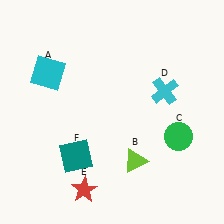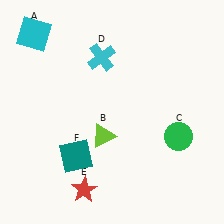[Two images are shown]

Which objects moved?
The objects that moved are: the cyan square (A), the lime triangle (B), the cyan cross (D).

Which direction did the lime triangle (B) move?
The lime triangle (B) moved left.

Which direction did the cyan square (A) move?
The cyan square (A) moved up.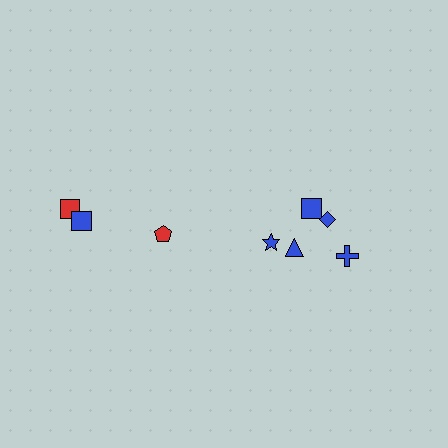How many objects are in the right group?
There are 5 objects.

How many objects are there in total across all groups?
There are 8 objects.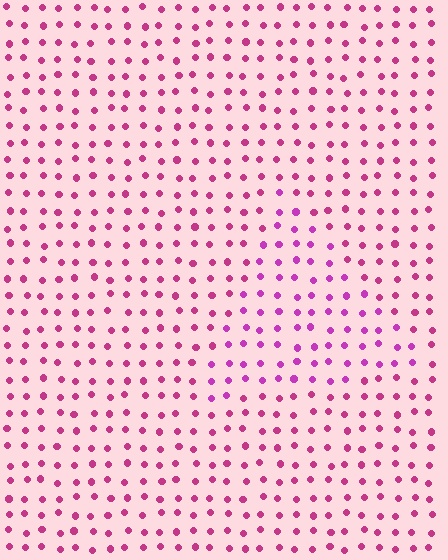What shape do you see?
I see a triangle.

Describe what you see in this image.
The image is filled with small magenta elements in a uniform arrangement. A triangle-shaped region is visible where the elements are tinted to a slightly different hue, forming a subtle color boundary.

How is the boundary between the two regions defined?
The boundary is defined purely by a slight shift in hue (about 22 degrees). Spacing, size, and orientation are identical on both sides.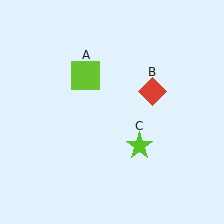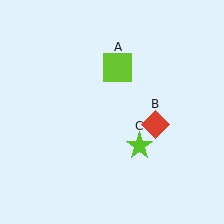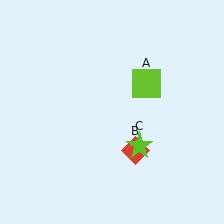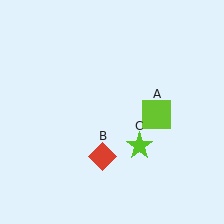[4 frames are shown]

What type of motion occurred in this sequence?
The lime square (object A), red diamond (object B) rotated clockwise around the center of the scene.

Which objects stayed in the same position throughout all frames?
Lime star (object C) remained stationary.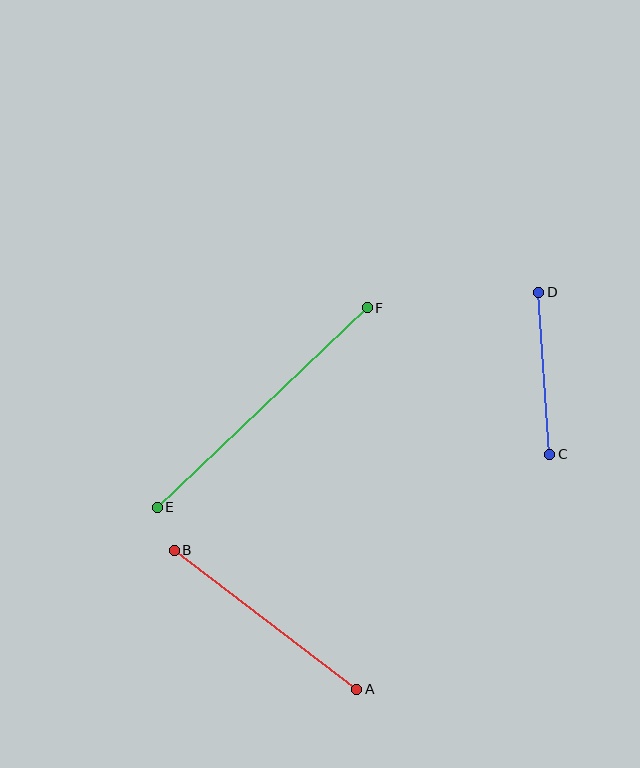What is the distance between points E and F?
The distance is approximately 290 pixels.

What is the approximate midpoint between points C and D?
The midpoint is at approximately (544, 373) pixels.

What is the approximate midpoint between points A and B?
The midpoint is at approximately (265, 620) pixels.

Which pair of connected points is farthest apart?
Points E and F are farthest apart.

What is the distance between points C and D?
The distance is approximately 162 pixels.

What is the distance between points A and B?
The distance is approximately 229 pixels.